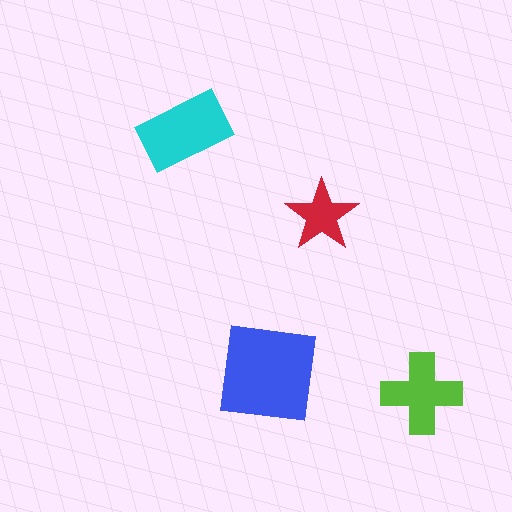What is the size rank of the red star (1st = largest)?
4th.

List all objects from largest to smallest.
The blue square, the cyan rectangle, the lime cross, the red star.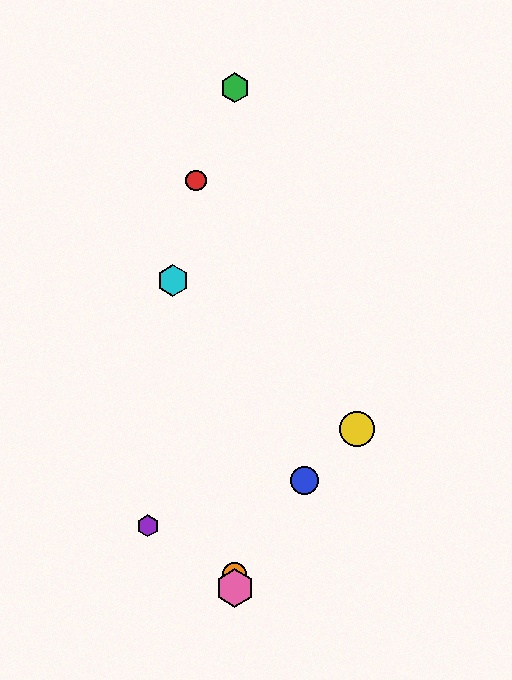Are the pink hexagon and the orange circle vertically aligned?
Yes, both are at x≈235.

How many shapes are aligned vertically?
3 shapes (the green hexagon, the orange circle, the pink hexagon) are aligned vertically.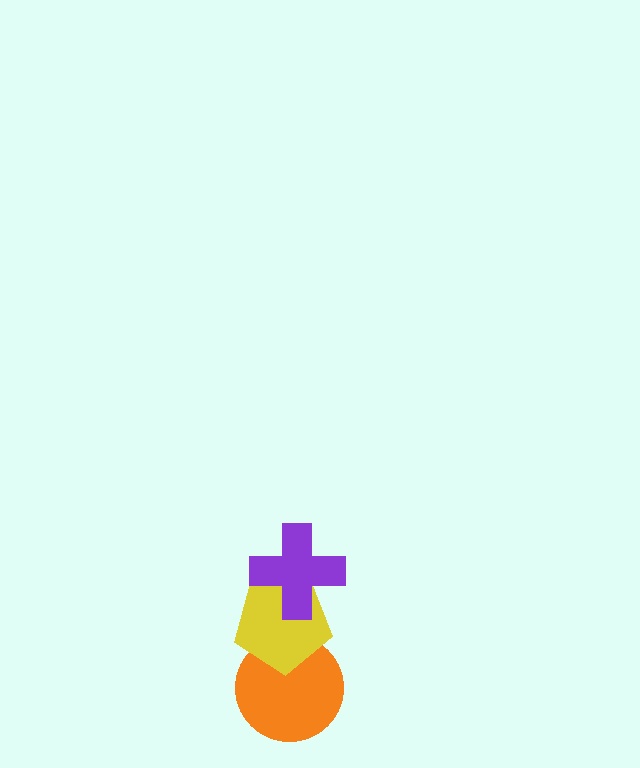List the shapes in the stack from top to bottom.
From top to bottom: the purple cross, the yellow pentagon, the orange circle.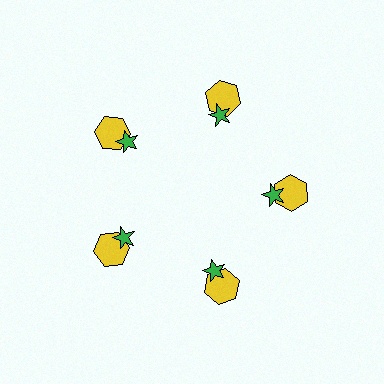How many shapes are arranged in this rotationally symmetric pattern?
There are 10 shapes, arranged in 5 groups of 2.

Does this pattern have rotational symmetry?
Yes, this pattern has 5-fold rotational symmetry. It looks the same after rotating 72 degrees around the center.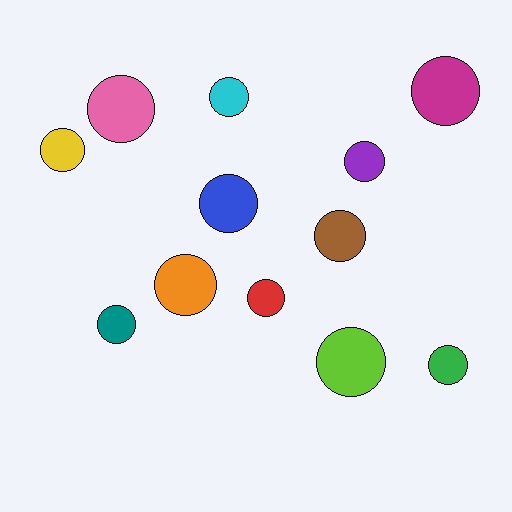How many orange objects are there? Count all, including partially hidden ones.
There is 1 orange object.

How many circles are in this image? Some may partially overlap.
There are 12 circles.